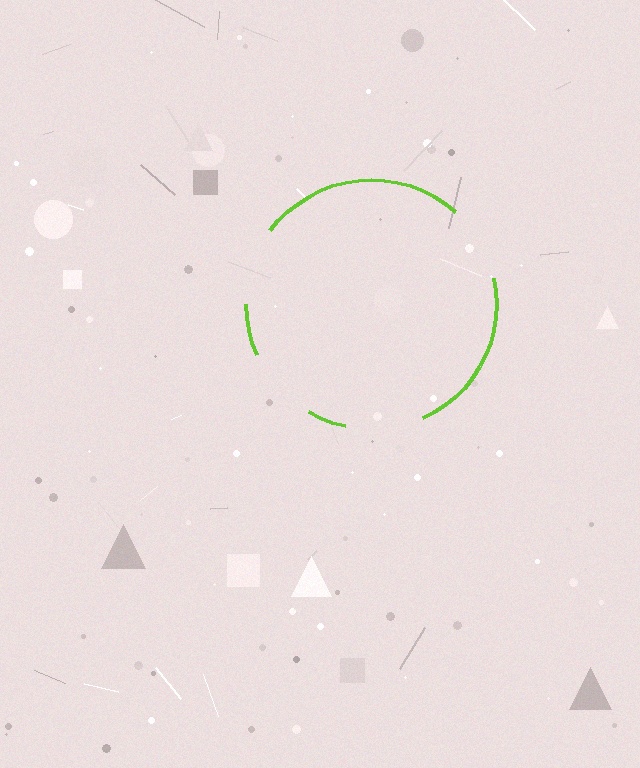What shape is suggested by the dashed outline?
The dashed outline suggests a circle.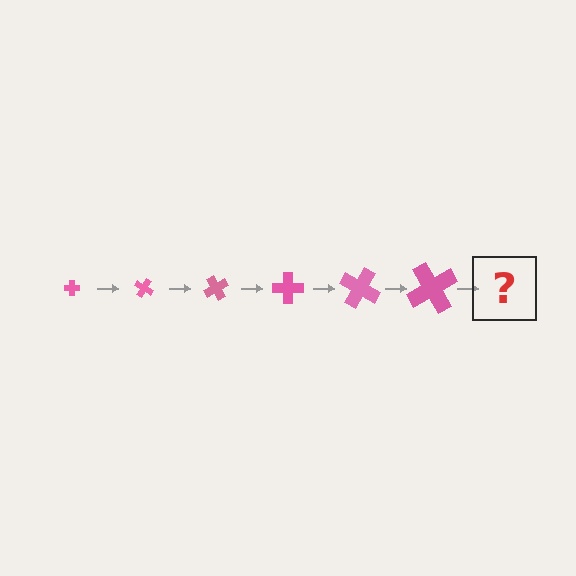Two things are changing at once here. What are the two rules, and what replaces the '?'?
The two rules are that the cross grows larger each step and it rotates 30 degrees each step. The '?' should be a cross, larger than the previous one and rotated 180 degrees from the start.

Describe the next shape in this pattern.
It should be a cross, larger than the previous one and rotated 180 degrees from the start.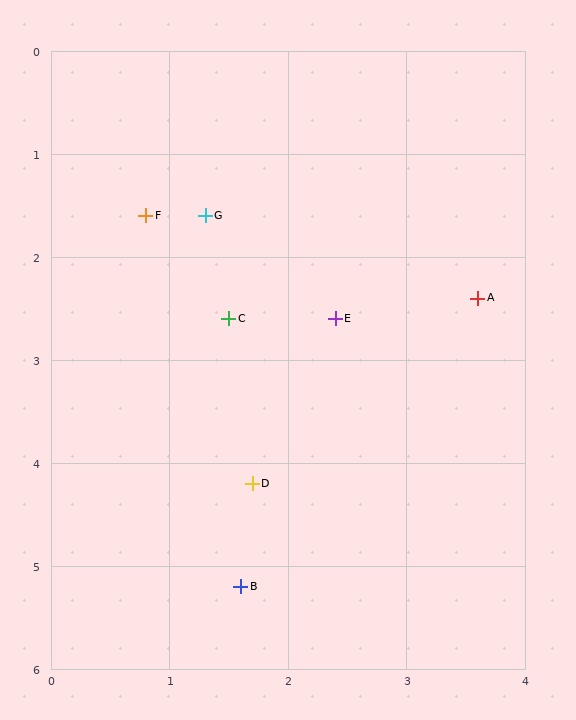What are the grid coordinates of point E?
Point E is at approximately (2.4, 2.6).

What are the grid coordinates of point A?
Point A is at approximately (3.6, 2.4).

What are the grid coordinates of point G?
Point G is at approximately (1.3, 1.6).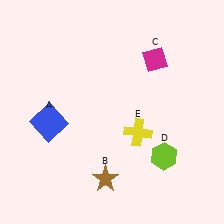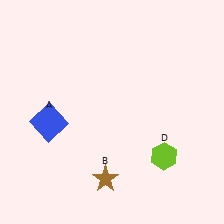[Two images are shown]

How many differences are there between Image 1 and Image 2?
There are 2 differences between the two images.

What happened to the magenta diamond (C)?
The magenta diamond (C) was removed in Image 2. It was in the top-right area of Image 1.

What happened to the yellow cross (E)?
The yellow cross (E) was removed in Image 2. It was in the bottom-right area of Image 1.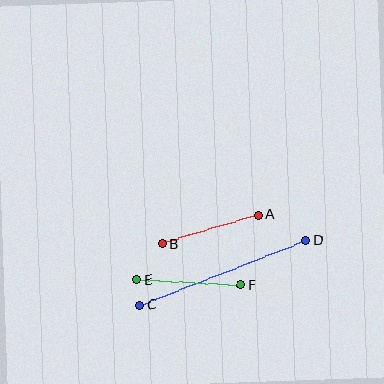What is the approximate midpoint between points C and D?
The midpoint is at approximately (222, 273) pixels.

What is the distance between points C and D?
The distance is approximately 178 pixels.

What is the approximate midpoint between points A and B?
The midpoint is at approximately (210, 229) pixels.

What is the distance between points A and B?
The distance is approximately 100 pixels.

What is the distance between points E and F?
The distance is approximately 104 pixels.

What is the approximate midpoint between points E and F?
The midpoint is at approximately (189, 282) pixels.